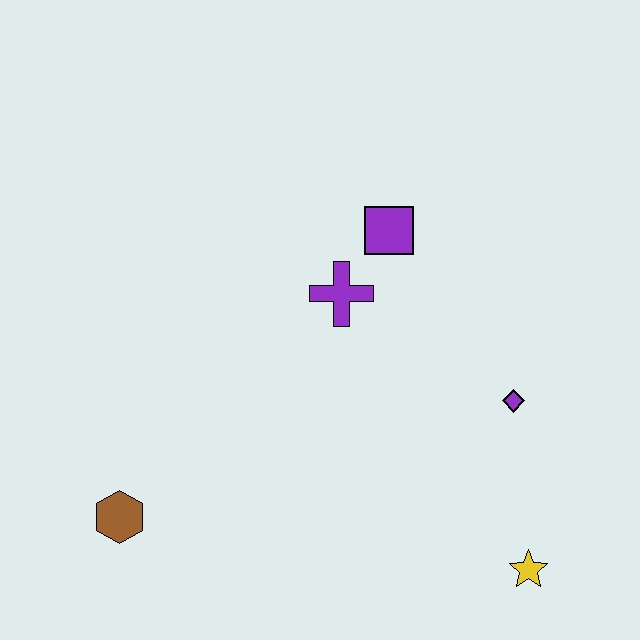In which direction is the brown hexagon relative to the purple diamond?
The brown hexagon is to the left of the purple diamond.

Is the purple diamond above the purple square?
No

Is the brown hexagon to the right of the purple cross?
No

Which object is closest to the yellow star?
The purple diamond is closest to the yellow star.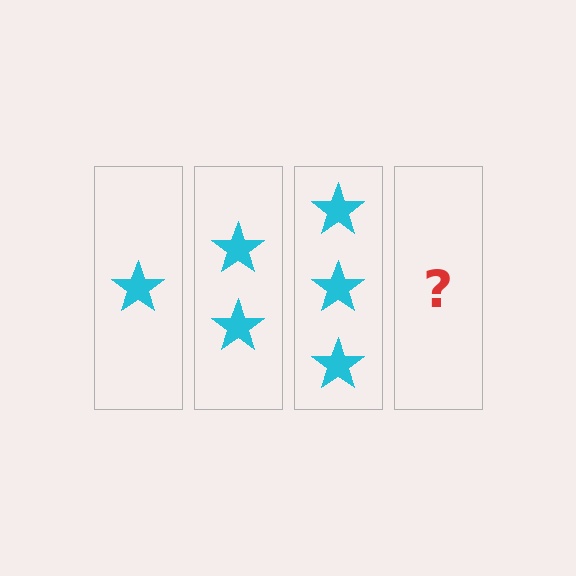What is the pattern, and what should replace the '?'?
The pattern is that each step adds one more star. The '?' should be 4 stars.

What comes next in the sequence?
The next element should be 4 stars.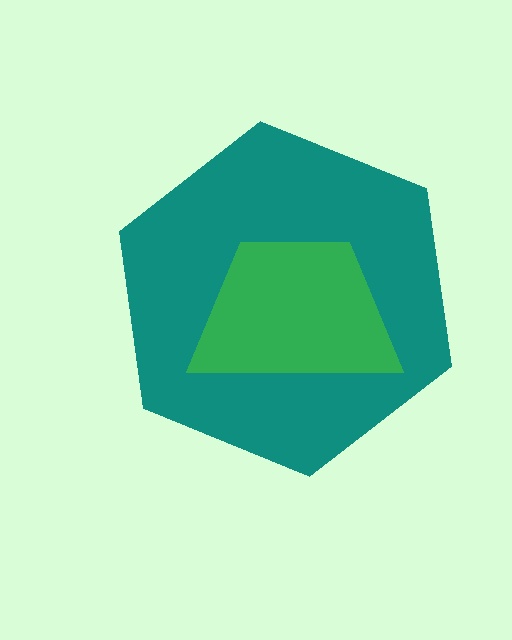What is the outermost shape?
The teal hexagon.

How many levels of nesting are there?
2.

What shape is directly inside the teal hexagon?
The green trapezoid.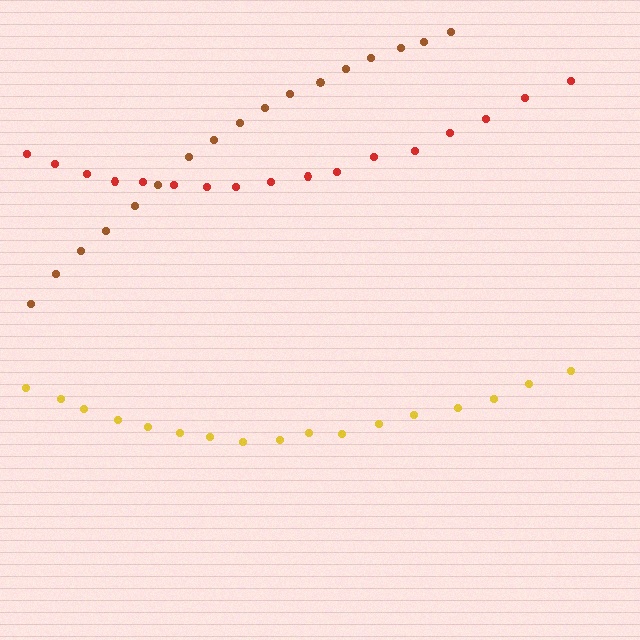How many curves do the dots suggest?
There are 3 distinct paths.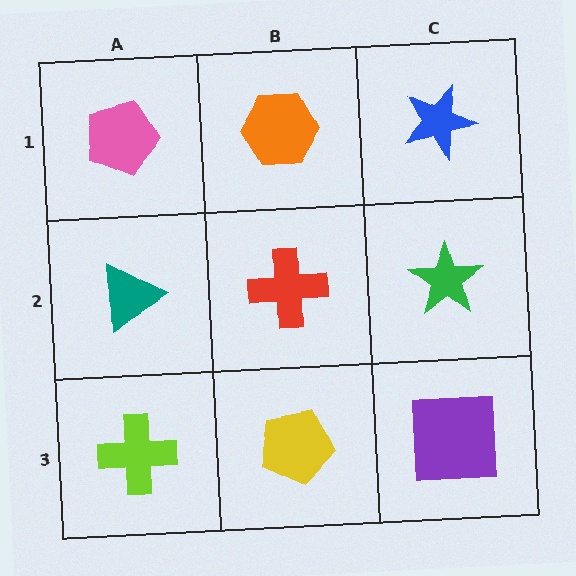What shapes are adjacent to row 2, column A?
A pink pentagon (row 1, column A), a lime cross (row 3, column A), a red cross (row 2, column B).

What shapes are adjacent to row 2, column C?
A blue star (row 1, column C), a purple square (row 3, column C), a red cross (row 2, column B).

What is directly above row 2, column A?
A pink pentagon.